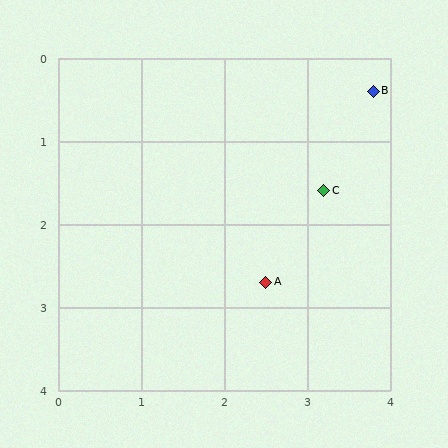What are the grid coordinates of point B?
Point B is at approximately (3.8, 0.4).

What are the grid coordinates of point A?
Point A is at approximately (2.5, 2.7).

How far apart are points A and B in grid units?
Points A and B are about 2.6 grid units apart.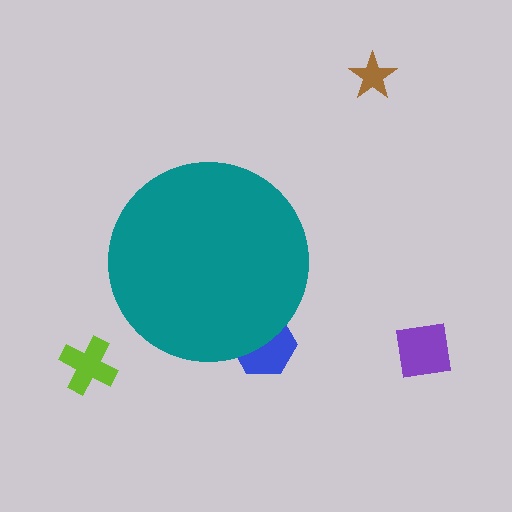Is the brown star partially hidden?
No, the brown star is fully visible.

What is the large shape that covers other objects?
A teal circle.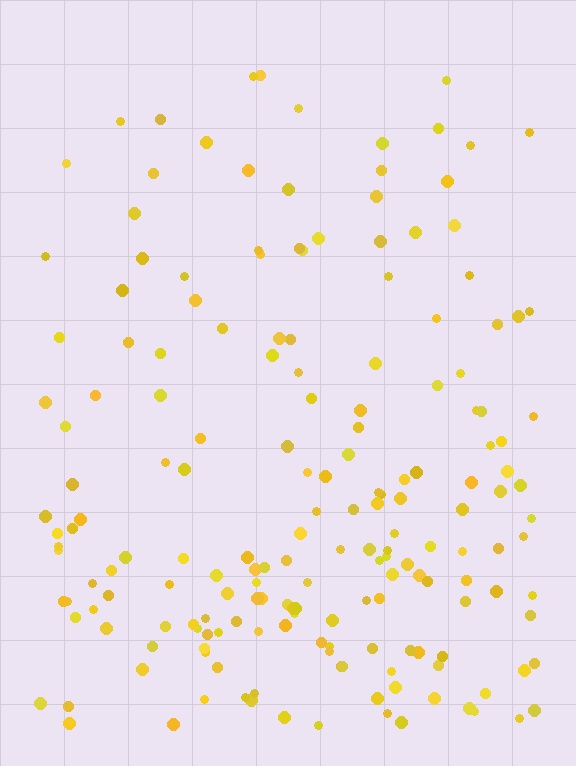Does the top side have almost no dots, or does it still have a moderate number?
Still a moderate number, just noticeably fewer than the bottom.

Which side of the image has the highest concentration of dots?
The bottom.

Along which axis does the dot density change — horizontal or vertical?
Vertical.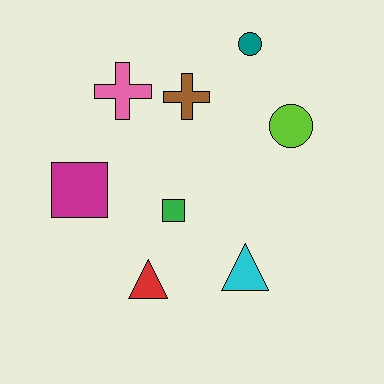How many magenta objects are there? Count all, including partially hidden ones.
There is 1 magenta object.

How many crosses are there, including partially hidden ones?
There are 2 crosses.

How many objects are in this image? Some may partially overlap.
There are 8 objects.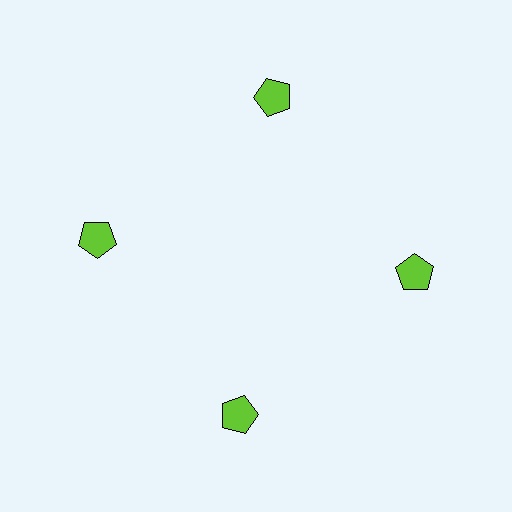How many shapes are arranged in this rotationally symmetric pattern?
There are 4 shapes, arranged in 4 groups of 1.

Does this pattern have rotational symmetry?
Yes, this pattern has 4-fold rotational symmetry. It looks the same after rotating 90 degrees around the center.